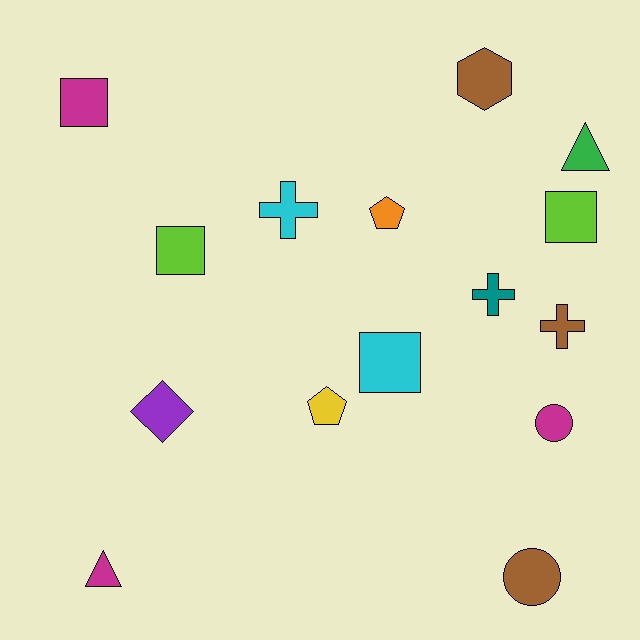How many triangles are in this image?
There are 2 triangles.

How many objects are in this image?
There are 15 objects.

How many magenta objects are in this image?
There are 3 magenta objects.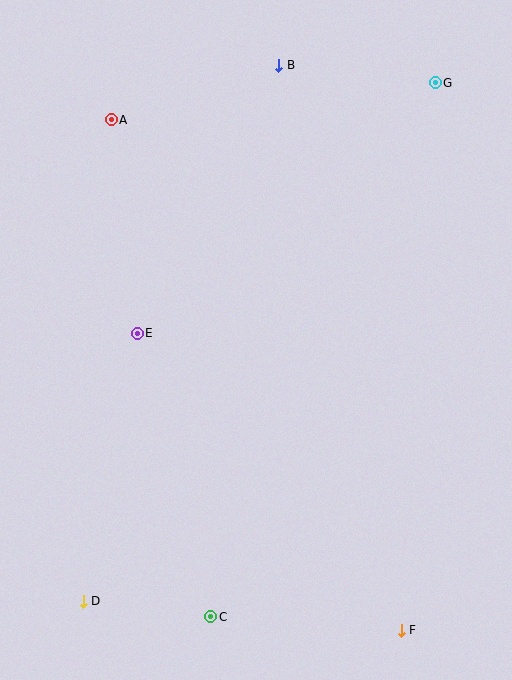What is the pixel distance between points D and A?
The distance between D and A is 482 pixels.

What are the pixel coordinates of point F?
Point F is at (401, 630).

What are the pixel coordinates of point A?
Point A is at (111, 120).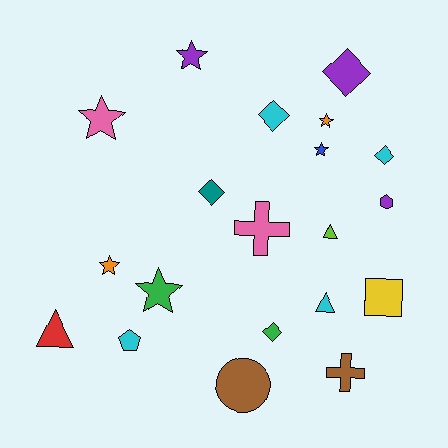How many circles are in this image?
There is 1 circle.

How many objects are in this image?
There are 20 objects.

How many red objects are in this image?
There is 1 red object.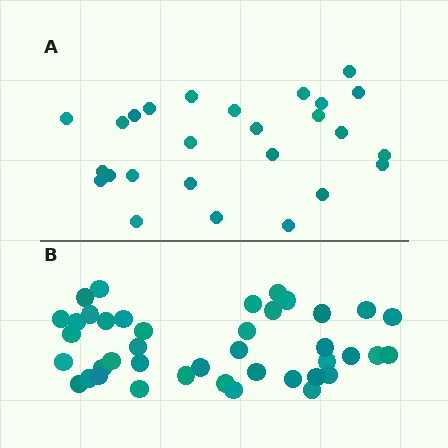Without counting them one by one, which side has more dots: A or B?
Region B (the bottom region) has more dots.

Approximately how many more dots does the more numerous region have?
Region B has approximately 15 more dots than region A.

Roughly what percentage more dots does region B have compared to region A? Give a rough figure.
About 60% more.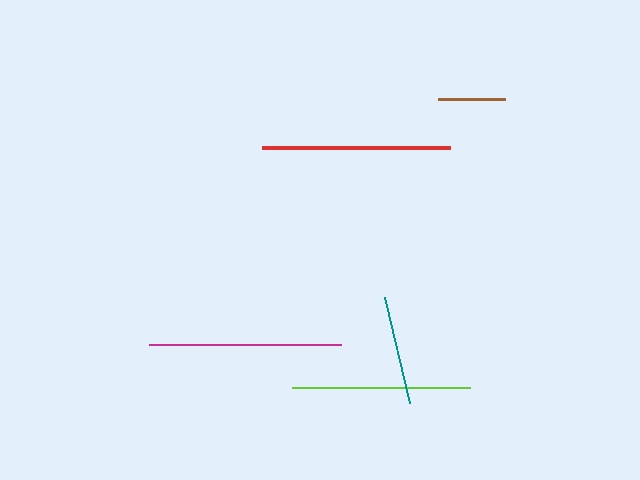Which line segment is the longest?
The magenta line is the longest at approximately 192 pixels.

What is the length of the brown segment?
The brown segment is approximately 67 pixels long.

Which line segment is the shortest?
The brown line is the shortest at approximately 67 pixels.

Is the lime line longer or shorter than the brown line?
The lime line is longer than the brown line.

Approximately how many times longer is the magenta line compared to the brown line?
The magenta line is approximately 2.9 times the length of the brown line.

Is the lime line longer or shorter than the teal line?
The lime line is longer than the teal line.